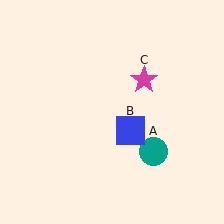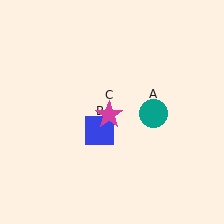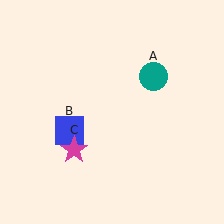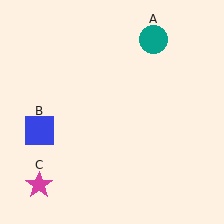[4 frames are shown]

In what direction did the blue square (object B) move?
The blue square (object B) moved left.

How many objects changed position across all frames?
3 objects changed position: teal circle (object A), blue square (object B), magenta star (object C).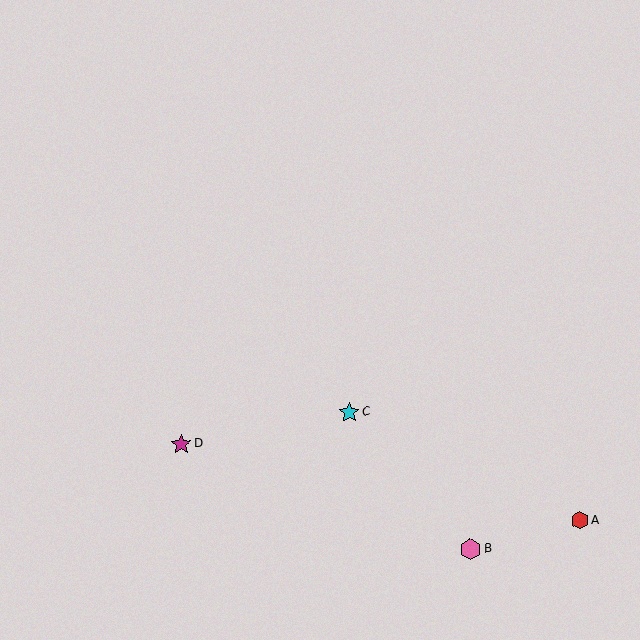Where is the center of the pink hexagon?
The center of the pink hexagon is at (471, 549).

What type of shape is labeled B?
Shape B is a pink hexagon.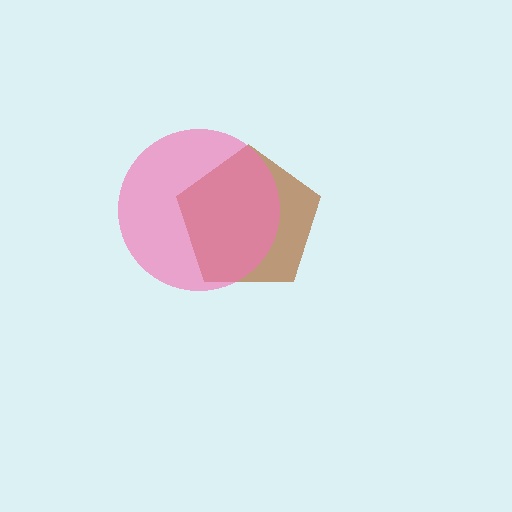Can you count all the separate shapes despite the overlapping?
Yes, there are 2 separate shapes.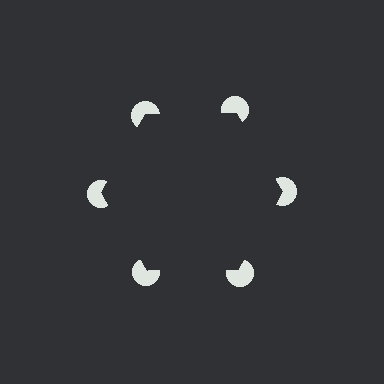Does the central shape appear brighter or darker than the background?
It typically appears slightly darker than the background, even though no actual brightness change is drawn.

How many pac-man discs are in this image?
There are 6 — one at each vertex of the illusory hexagon.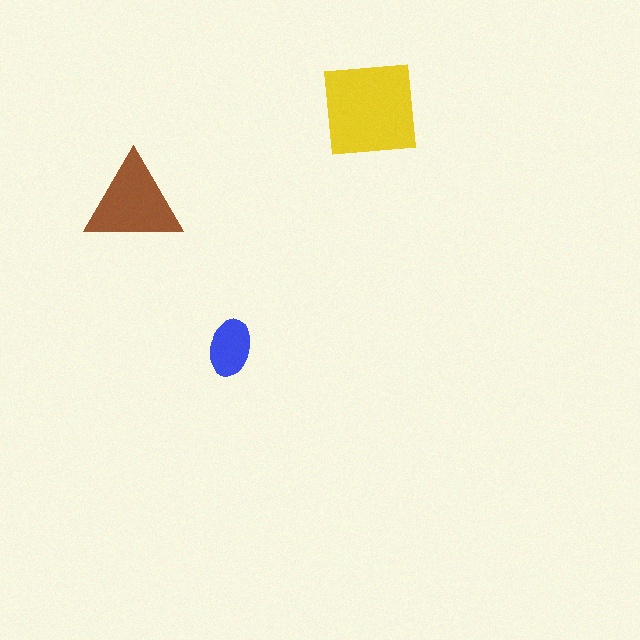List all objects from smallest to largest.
The blue ellipse, the brown triangle, the yellow square.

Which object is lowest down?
The blue ellipse is bottommost.